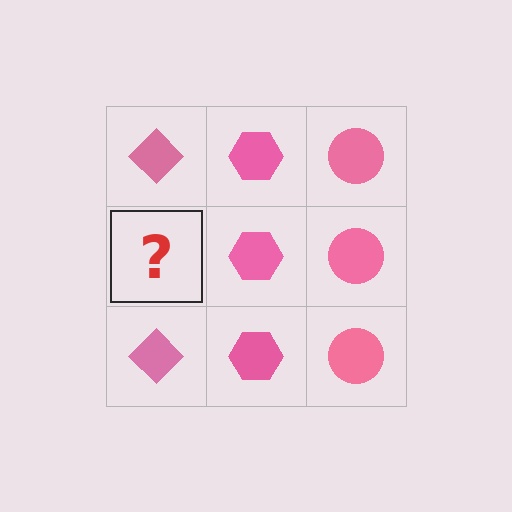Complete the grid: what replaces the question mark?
The question mark should be replaced with a pink diamond.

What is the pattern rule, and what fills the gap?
The rule is that each column has a consistent shape. The gap should be filled with a pink diamond.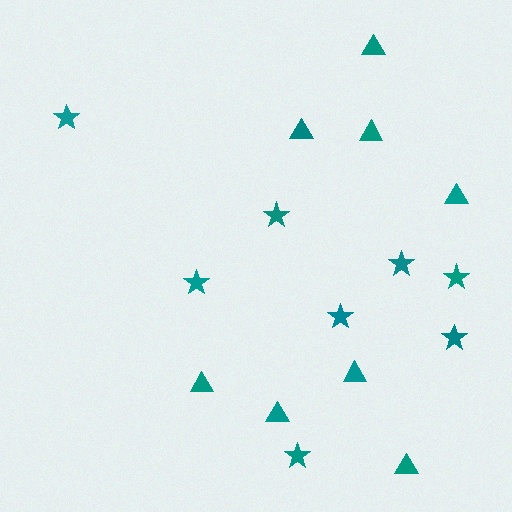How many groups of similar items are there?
There are 2 groups: one group of stars (8) and one group of triangles (8).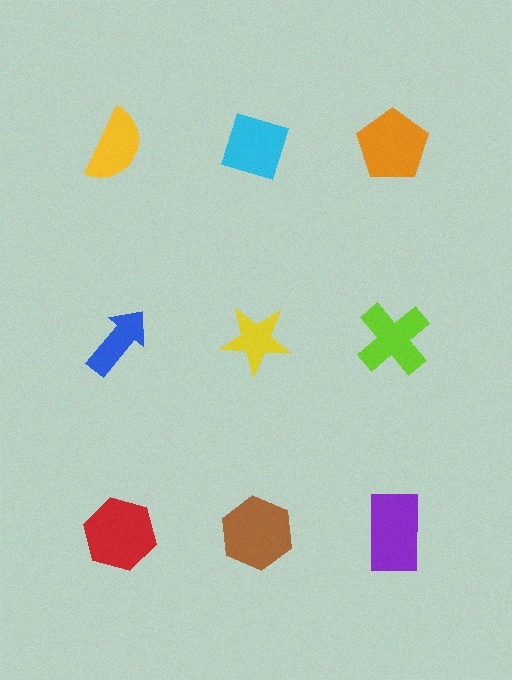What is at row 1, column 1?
A yellow semicircle.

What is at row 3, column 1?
A red hexagon.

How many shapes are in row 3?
3 shapes.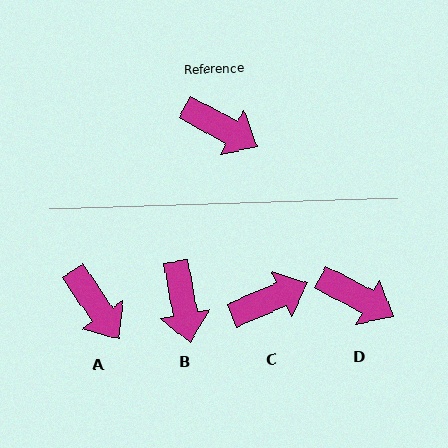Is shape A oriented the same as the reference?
No, it is off by about 27 degrees.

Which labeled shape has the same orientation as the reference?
D.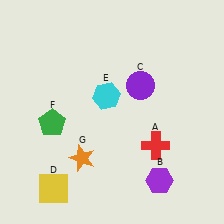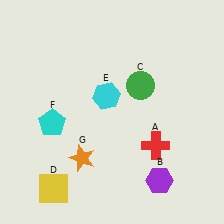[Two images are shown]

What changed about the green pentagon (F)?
In Image 1, F is green. In Image 2, it changed to cyan.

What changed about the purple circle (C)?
In Image 1, C is purple. In Image 2, it changed to green.